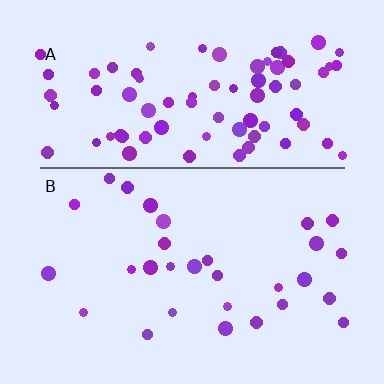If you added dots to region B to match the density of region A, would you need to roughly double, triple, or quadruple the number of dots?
Approximately triple.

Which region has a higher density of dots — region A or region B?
A (the top).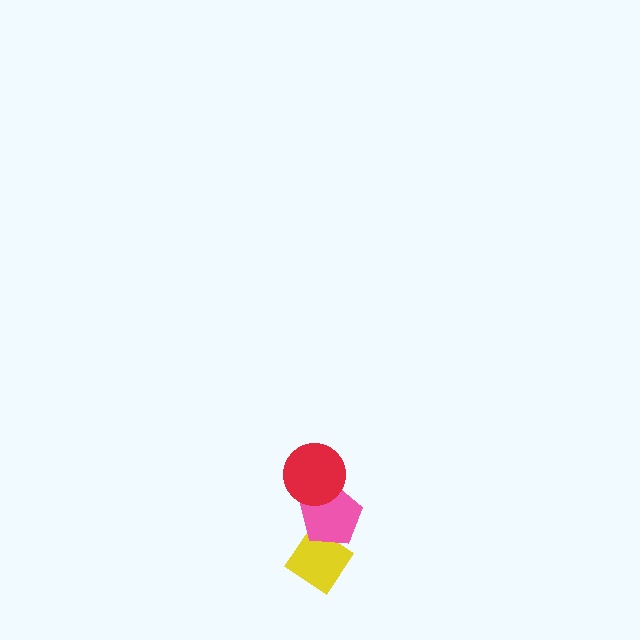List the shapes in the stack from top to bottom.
From top to bottom: the red circle, the pink pentagon, the yellow diamond.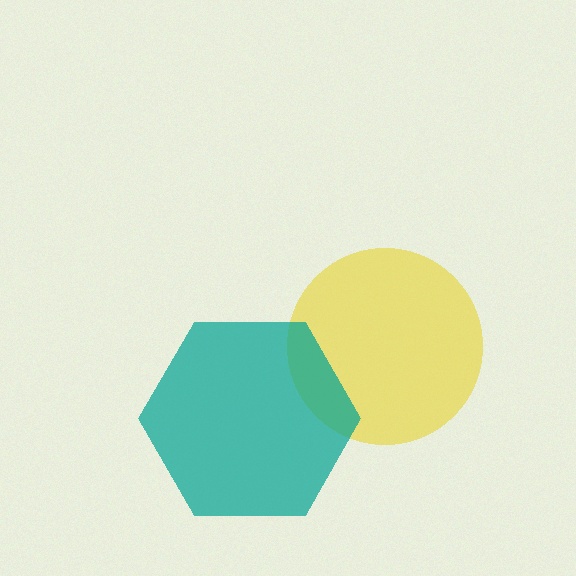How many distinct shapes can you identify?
There are 2 distinct shapes: a yellow circle, a teal hexagon.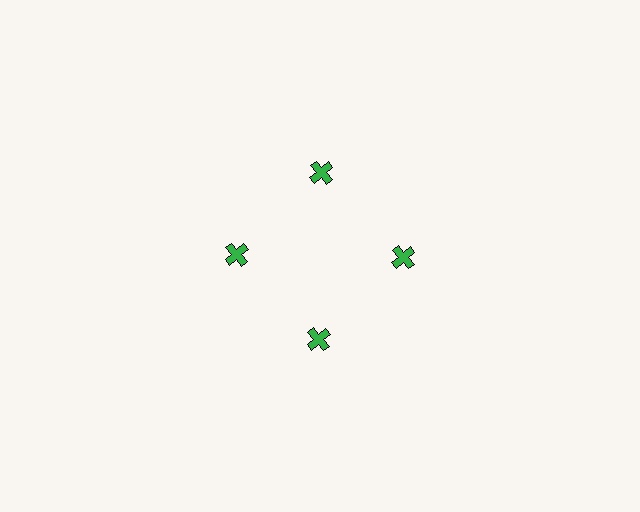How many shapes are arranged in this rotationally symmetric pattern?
There are 4 shapes, arranged in 4 groups of 1.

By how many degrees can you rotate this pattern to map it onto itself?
The pattern maps onto itself every 90 degrees of rotation.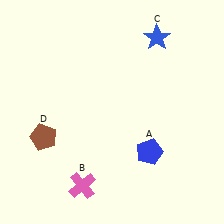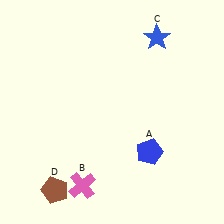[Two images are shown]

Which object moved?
The brown pentagon (D) moved down.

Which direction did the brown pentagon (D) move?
The brown pentagon (D) moved down.